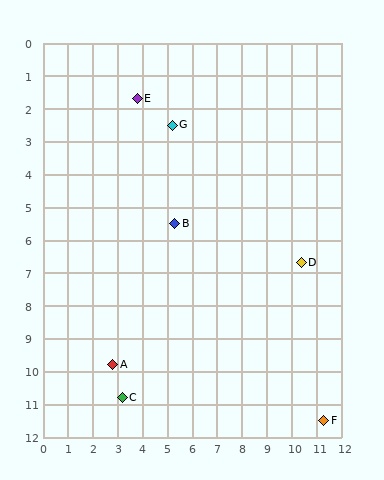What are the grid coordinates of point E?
Point E is at approximately (3.8, 1.7).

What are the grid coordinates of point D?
Point D is at approximately (10.4, 6.7).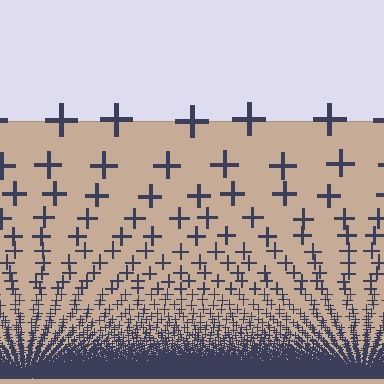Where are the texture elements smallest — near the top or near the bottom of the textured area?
Near the bottom.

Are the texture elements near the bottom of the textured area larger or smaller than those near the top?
Smaller. The gradient is inverted — elements near the bottom are smaller and denser.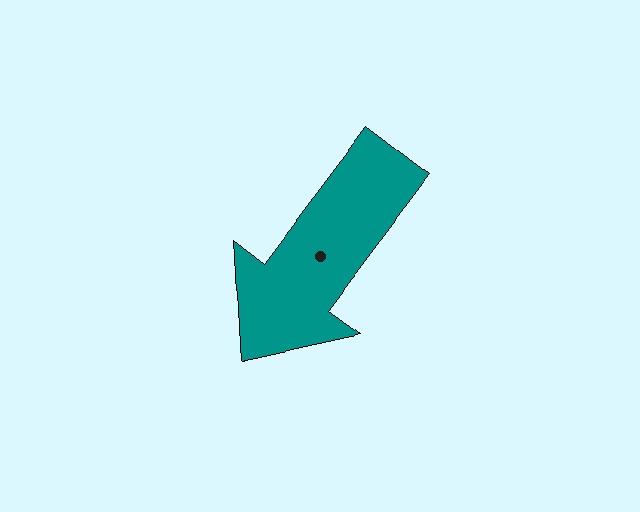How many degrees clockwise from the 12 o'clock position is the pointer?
Approximately 217 degrees.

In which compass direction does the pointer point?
Southwest.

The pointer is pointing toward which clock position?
Roughly 7 o'clock.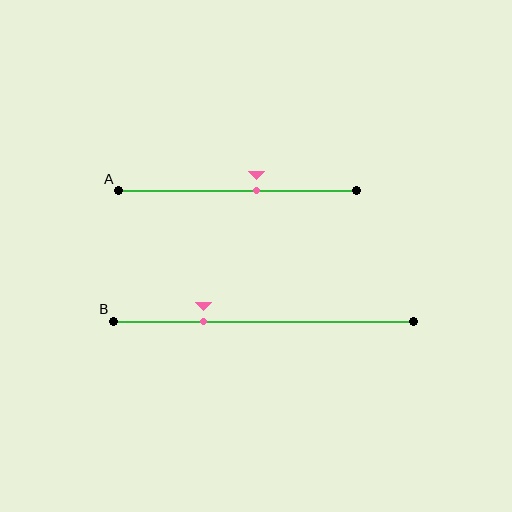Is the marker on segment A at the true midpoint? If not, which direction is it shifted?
No, the marker on segment A is shifted to the right by about 8% of the segment length.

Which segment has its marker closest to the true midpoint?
Segment A has its marker closest to the true midpoint.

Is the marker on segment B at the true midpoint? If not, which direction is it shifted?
No, the marker on segment B is shifted to the left by about 20% of the segment length.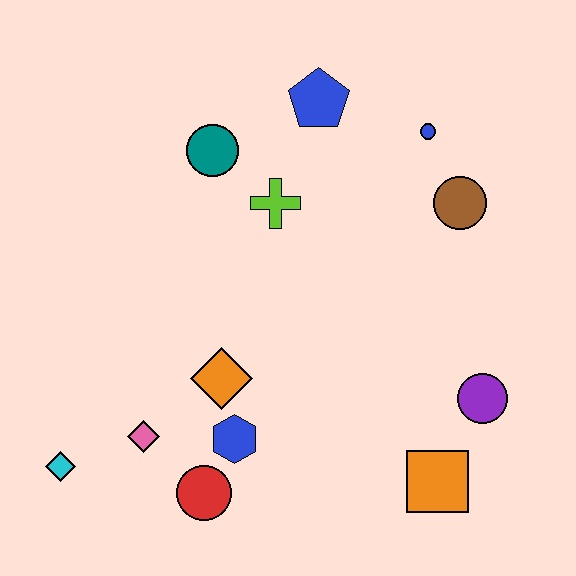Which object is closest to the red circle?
The blue hexagon is closest to the red circle.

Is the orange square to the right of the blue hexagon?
Yes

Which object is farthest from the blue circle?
The cyan diamond is farthest from the blue circle.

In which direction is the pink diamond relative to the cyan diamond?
The pink diamond is to the right of the cyan diamond.